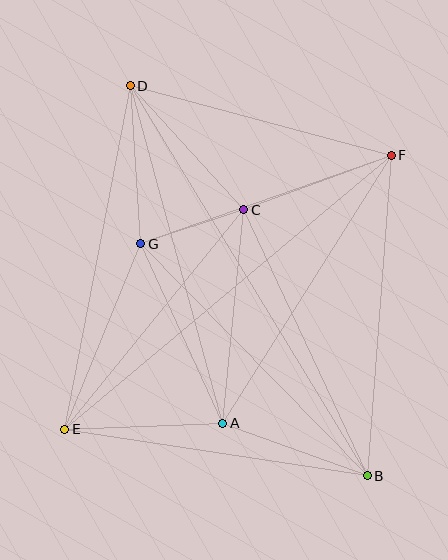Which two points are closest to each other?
Points C and G are closest to each other.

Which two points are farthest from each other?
Points B and D are farthest from each other.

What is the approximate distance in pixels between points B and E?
The distance between B and E is approximately 306 pixels.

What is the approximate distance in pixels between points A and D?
The distance between A and D is approximately 350 pixels.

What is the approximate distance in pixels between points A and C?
The distance between A and C is approximately 215 pixels.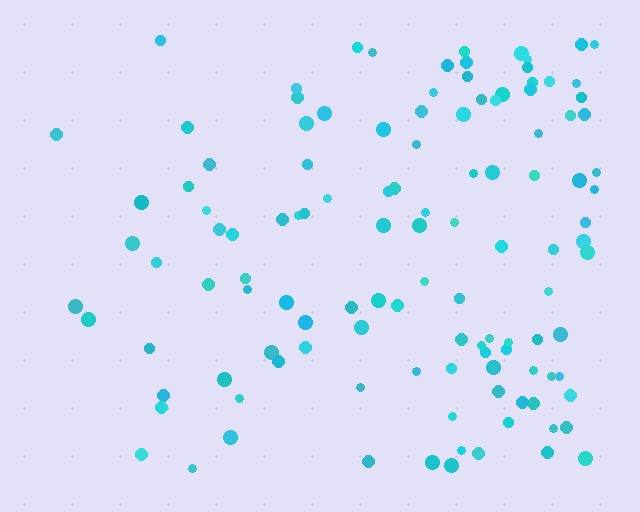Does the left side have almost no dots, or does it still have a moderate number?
Still a moderate number, just noticeably fewer than the right.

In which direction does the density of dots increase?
From left to right, with the right side densest.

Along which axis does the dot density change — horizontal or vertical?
Horizontal.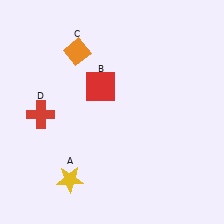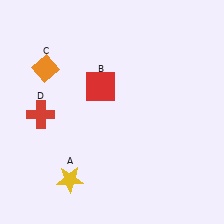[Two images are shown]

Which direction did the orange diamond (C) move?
The orange diamond (C) moved left.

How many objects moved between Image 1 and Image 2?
1 object moved between the two images.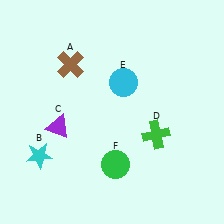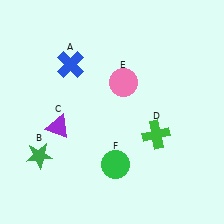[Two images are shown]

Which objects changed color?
A changed from brown to blue. B changed from cyan to green. E changed from cyan to pink.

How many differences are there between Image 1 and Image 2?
There are 3 differences between the two images.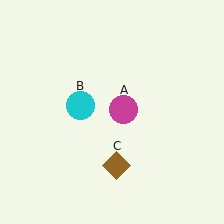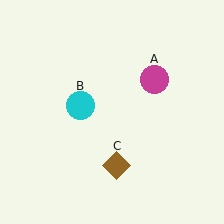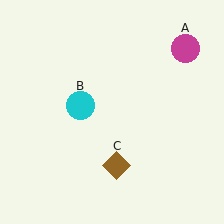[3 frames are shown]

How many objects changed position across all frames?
1 object changed position: magenta circle (object A).